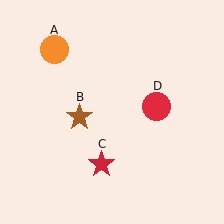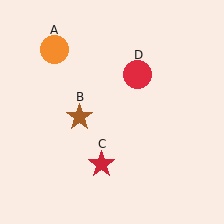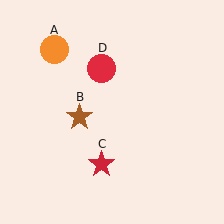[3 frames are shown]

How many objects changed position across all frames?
1 object changed position: red circle (object D).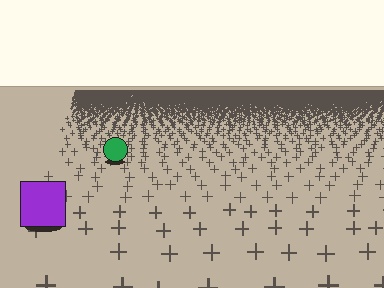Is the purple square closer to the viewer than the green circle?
Yes. The purple square is closer — you can tell from the texture gradient: the ground texture is coarser near it.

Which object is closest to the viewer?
The purple square is closest. The texture marks near it are larger and more spread out.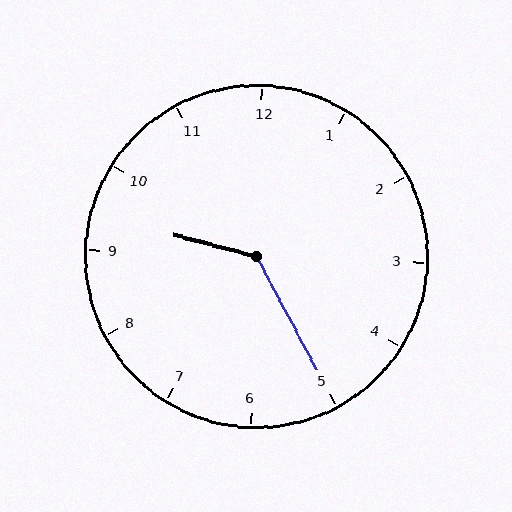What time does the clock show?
9:25.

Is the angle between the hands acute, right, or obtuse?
It is obtuse.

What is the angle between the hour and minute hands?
Approximately 132 degrees.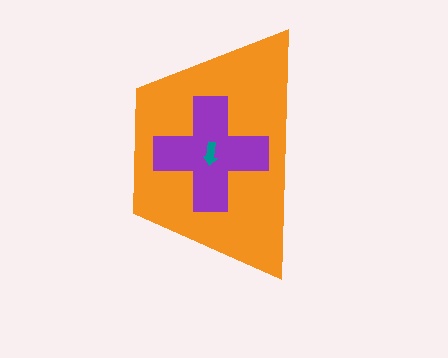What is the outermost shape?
The orange trapezoid.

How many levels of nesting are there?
3.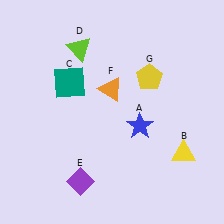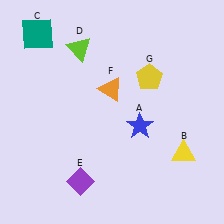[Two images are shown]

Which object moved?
The teal square (C) moved up.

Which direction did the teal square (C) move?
The teal square (C) moved up.